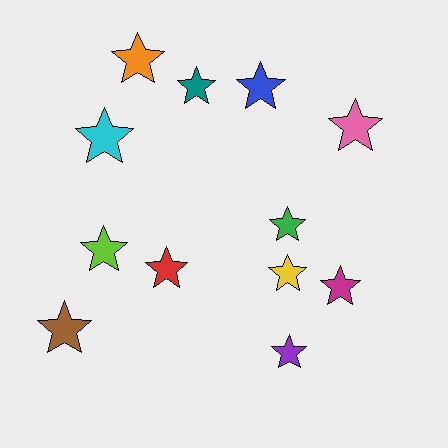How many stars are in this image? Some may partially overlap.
There are 12 stars.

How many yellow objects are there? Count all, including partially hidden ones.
There is 1 yellow object.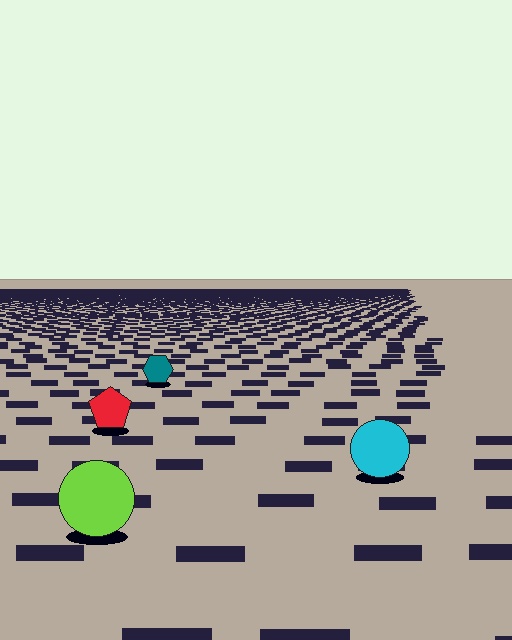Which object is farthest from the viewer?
The teal hexagon is farthest from the viewer. It appears smaller and the ground texture around it is denser.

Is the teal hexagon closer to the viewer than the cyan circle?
No. The cyan circle is closer — you can tell from the texture gradient: the ground texture is coarser near it.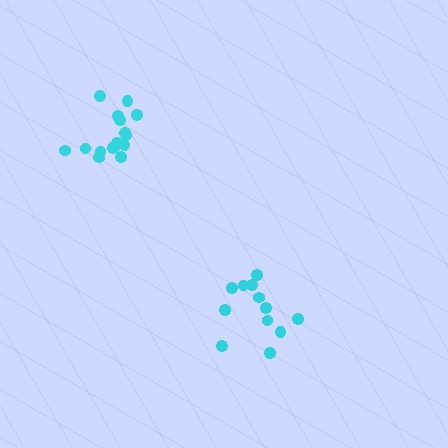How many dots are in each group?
Group 1: 12 dots, Group 2: 16 dots (28 total).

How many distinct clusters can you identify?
There are 2 distinct clusters.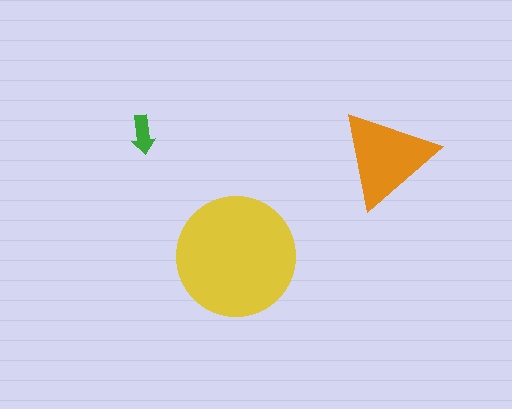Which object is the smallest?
The green arrow.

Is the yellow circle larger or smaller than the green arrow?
Larger.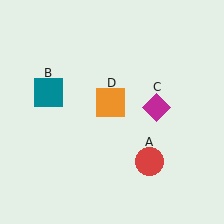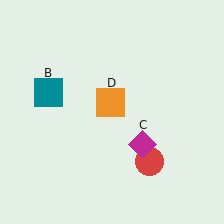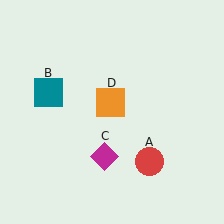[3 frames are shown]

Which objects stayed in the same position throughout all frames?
Red circle (object A) and teal square (object B) and orange square (object D) remained stationary.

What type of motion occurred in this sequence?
The magenta diamond (object C) rotated clockwise around the center of the scene.